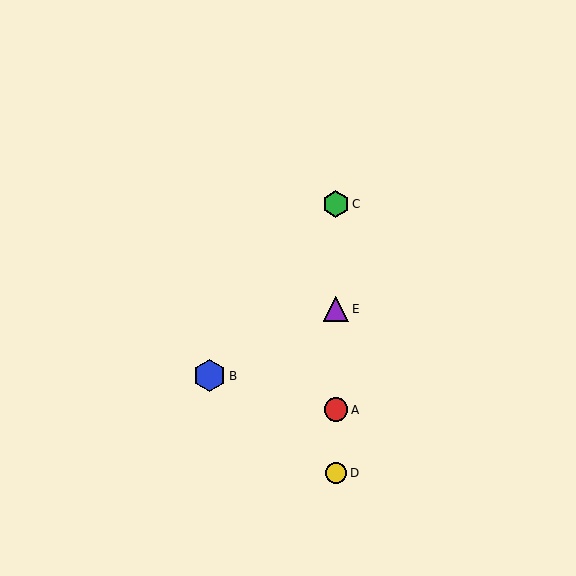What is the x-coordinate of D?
Object D is at x≈336.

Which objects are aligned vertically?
Objects A, C, D, E are aligned vertically.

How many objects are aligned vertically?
4 objects (A, C, D, E) are aligned vertically.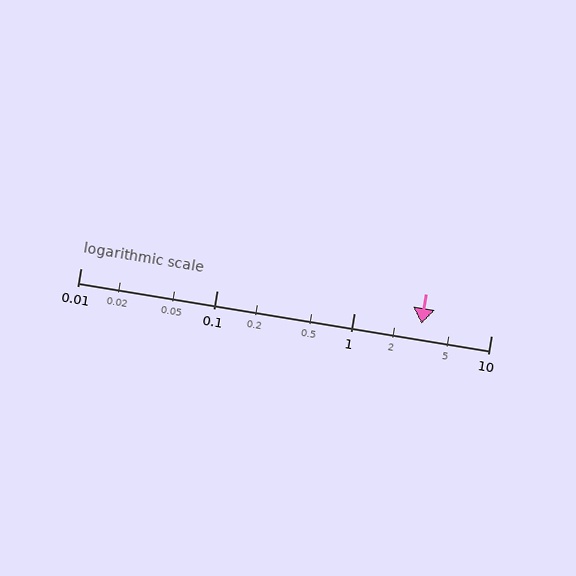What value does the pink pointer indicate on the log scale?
The pointer indicates approximately 3.1.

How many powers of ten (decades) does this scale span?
The scale spans 3 decades, from 0.01 to 10.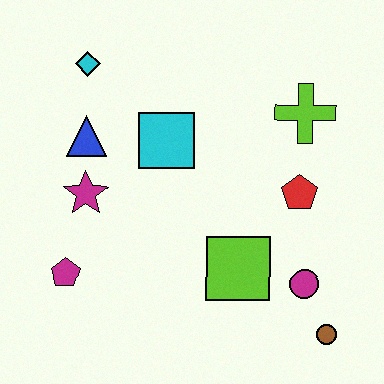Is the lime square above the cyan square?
No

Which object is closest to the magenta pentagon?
The magenta star is closest to the magenta pentagon.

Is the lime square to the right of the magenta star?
Yes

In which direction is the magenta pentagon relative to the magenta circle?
The magenta pentagon is to the left of the magenta circle.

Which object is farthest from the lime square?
The cyan diamond is farthest from the lime square.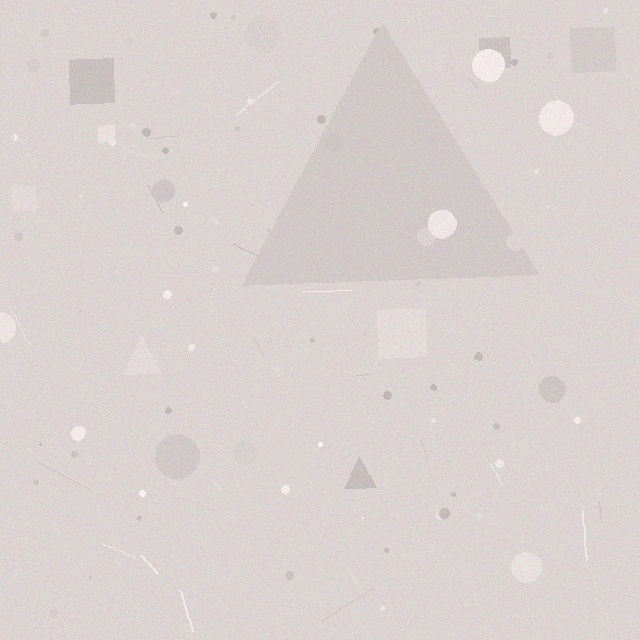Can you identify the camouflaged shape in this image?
The camouflaged shape is a triangle.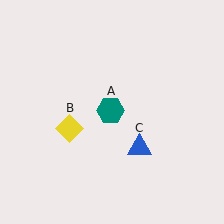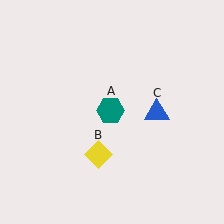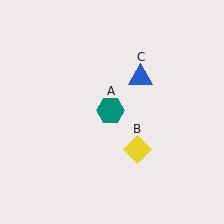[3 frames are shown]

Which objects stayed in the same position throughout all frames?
Teal hexagon (object A) remained stationary.